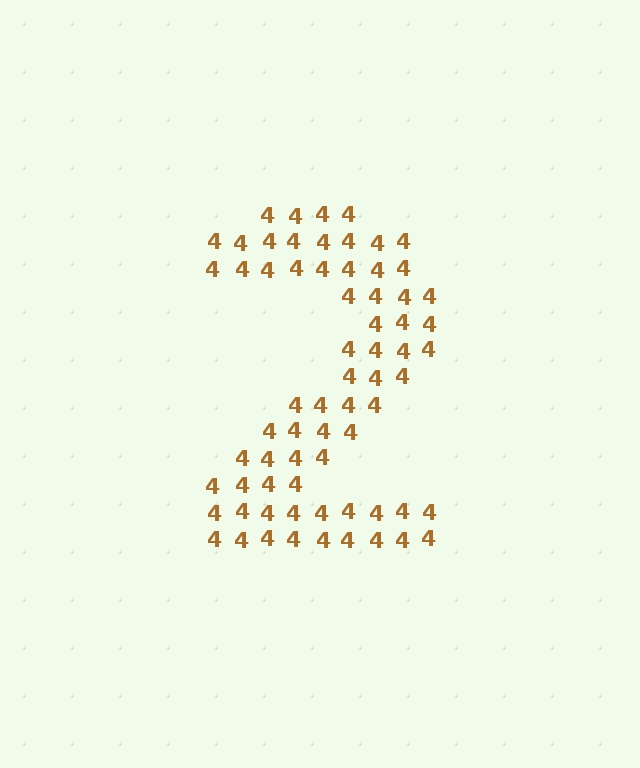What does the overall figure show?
The overall figure shows the digit 2.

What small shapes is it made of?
It is made of small digit 4's.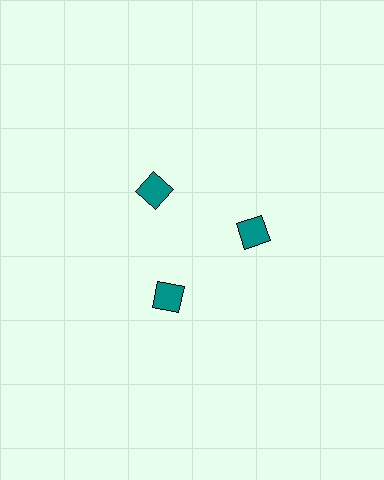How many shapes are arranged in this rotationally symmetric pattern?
There are 3 shapes, arranged in 3 groups of 1.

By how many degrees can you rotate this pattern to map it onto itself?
The pattern maps onto itself every 120 degrees of rotation.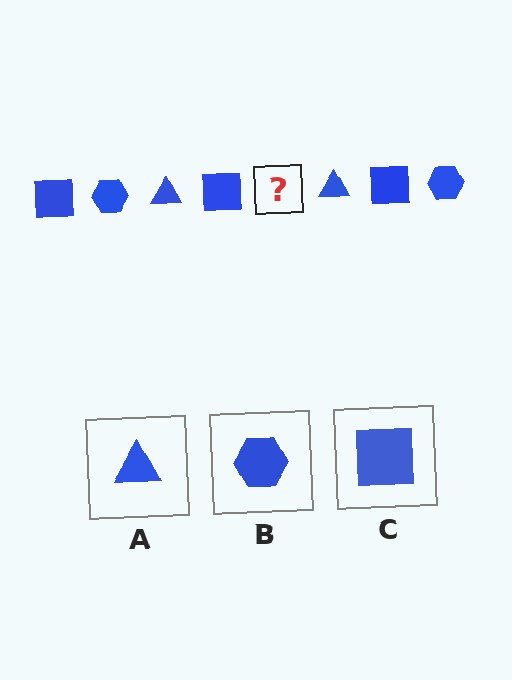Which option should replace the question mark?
Option B.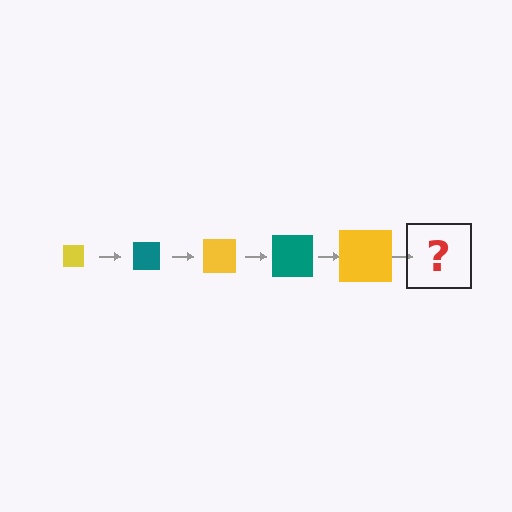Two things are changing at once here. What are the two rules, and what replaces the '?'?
The two rules are that the square grows larger each step and the color cycles through yellow and teal. The '?' should be a teal square, larger than the previous one.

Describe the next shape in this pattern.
It should be a teal square, larger than the previous one.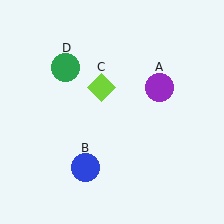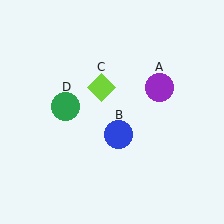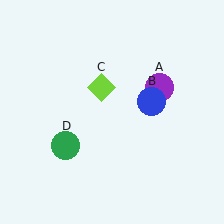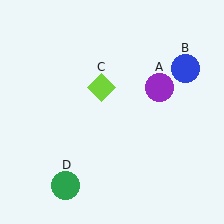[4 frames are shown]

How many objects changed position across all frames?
2 objects changed position: blue circle (object B), green circle (object D).